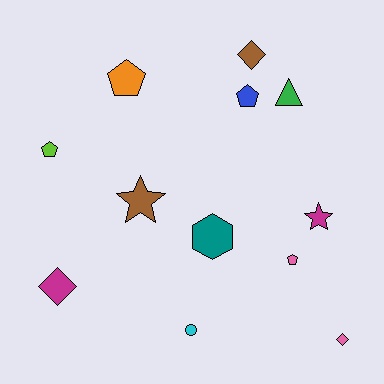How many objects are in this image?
There are 12 objects.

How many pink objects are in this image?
There are 2 pink objects.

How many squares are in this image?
There are no squares.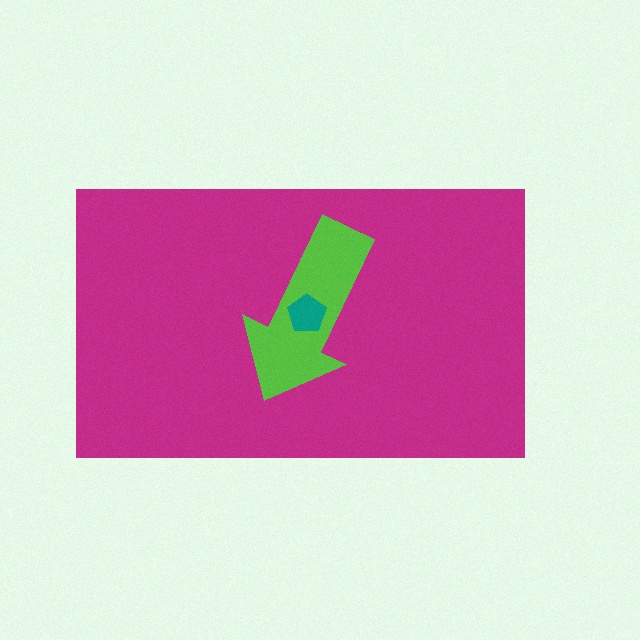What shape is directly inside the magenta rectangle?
The lime arrow.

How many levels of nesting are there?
3.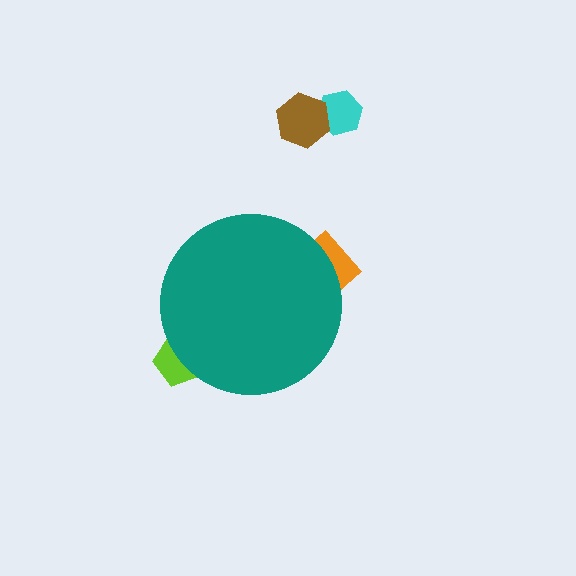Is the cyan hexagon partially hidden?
No, the cyan hexagon is fully visible.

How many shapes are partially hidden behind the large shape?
2 shapes are partially hidden.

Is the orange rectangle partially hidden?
Yes, the orange rectangle is partially hidden behind the teal circle.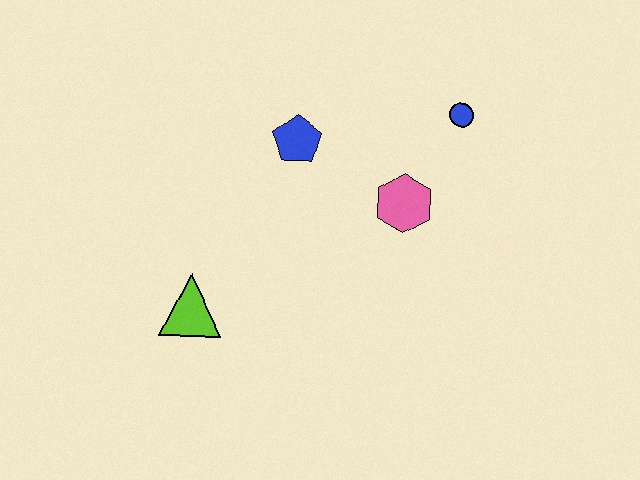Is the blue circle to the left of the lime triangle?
No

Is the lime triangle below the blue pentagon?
Yes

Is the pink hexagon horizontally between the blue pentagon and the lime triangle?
No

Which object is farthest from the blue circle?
The lime triangle is farthest from the blue circle.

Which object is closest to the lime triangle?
The blue pentagon is closest to the lime triangle.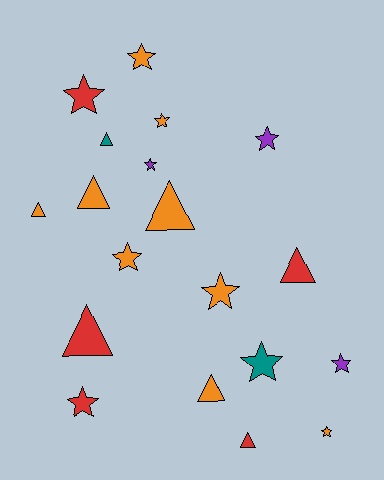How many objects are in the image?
There are 19 objects.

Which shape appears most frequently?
Star, with 11 objects.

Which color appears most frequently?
Orange, with 9 objects.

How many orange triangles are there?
There are 4 orange triangles.